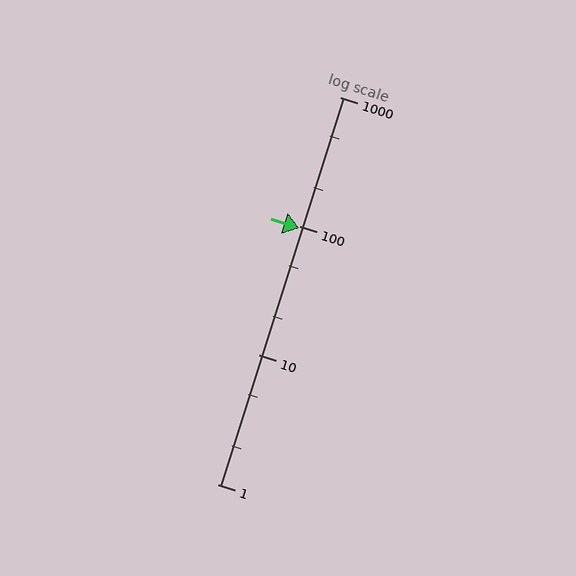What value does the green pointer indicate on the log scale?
The pointer indicates approximately 96.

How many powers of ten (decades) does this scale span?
The scale spans 3 decades, from 1 to 1000.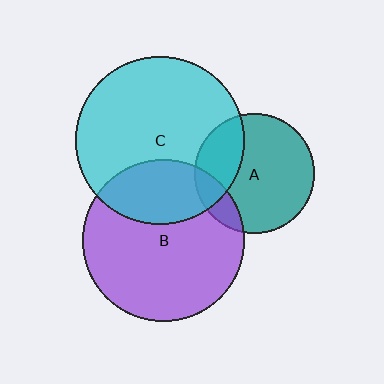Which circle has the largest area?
Circle C (cyan).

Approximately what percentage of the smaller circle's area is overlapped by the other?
Approximately 30%.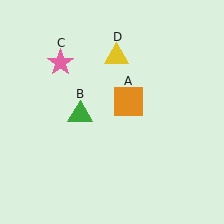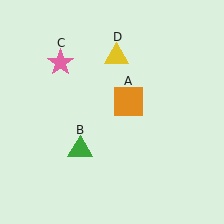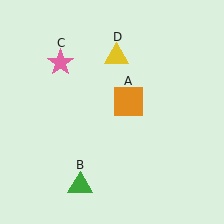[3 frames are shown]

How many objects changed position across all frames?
1 object changed position: green triangle (object B).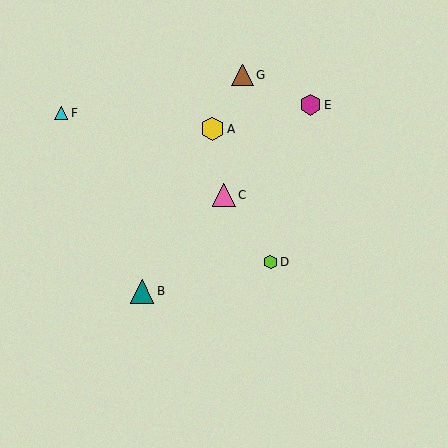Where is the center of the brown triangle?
The center of the brown triangle is at (243, 75).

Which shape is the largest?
The teal triangle (labeled B) is the largest.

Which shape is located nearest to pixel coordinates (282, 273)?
The lime hexagon (labeled D) at (271, 262) is nearest to that location.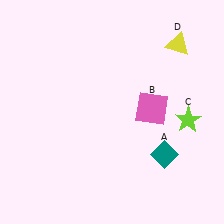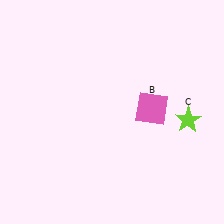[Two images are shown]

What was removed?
The teal diamond (A), the yellow triangle (D) were removed in Image 2.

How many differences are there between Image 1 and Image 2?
There are 2 differences between the two images.